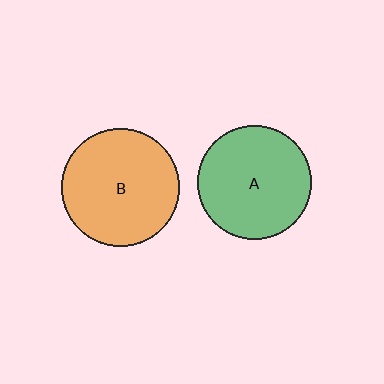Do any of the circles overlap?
No, none of the circles overlap.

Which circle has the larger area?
Circle B (orange).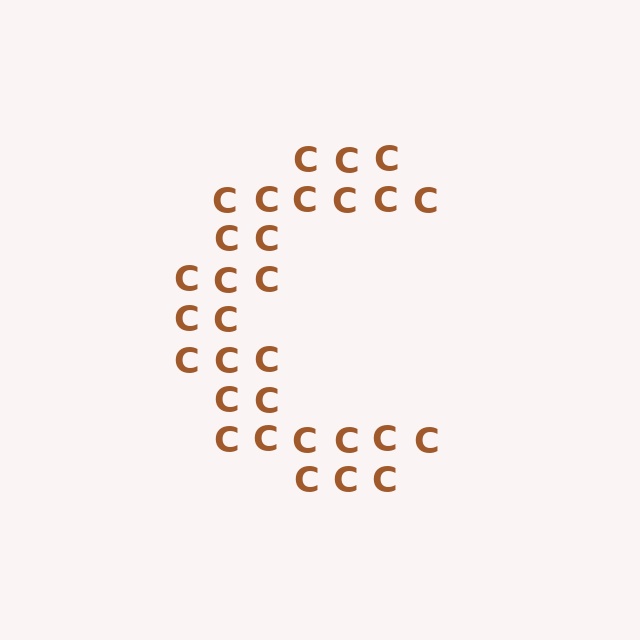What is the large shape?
The large shape is the letter C.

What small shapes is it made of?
It is made of small letter C's.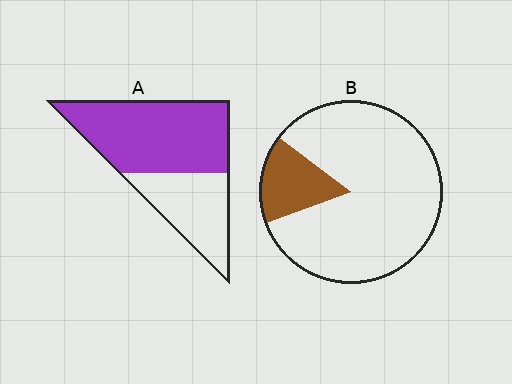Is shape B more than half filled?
No.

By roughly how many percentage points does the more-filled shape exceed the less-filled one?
By roughly 50 percentage points (A over B).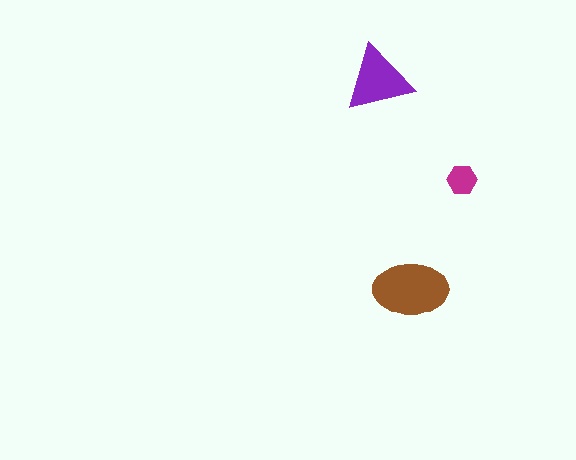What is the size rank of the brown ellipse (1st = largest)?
1st.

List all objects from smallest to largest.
The magenta hexagon, the purple triangle, the brown ellipse.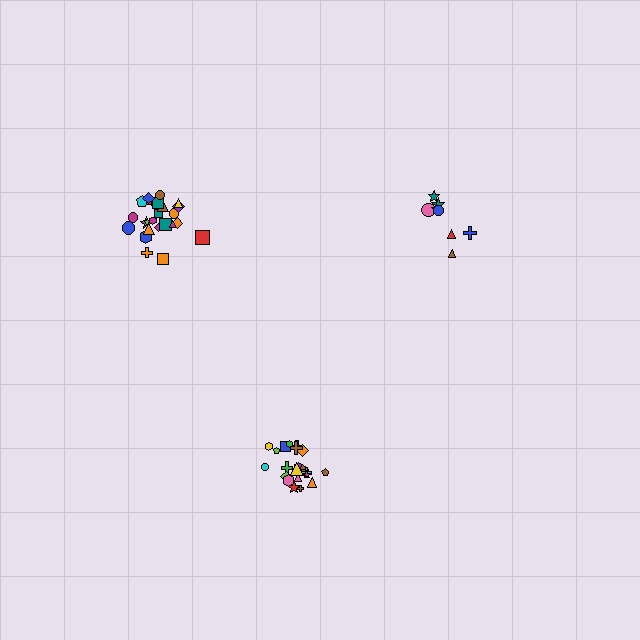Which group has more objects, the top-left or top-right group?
The top-left group.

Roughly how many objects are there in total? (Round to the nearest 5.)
Roughly 55 objects in total.